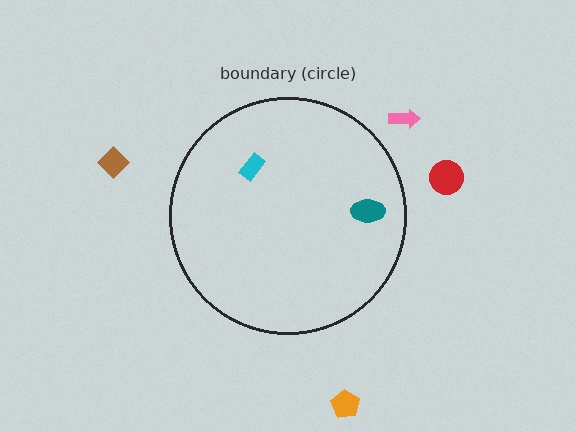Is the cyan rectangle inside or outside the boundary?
Inside.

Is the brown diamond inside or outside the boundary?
Outside.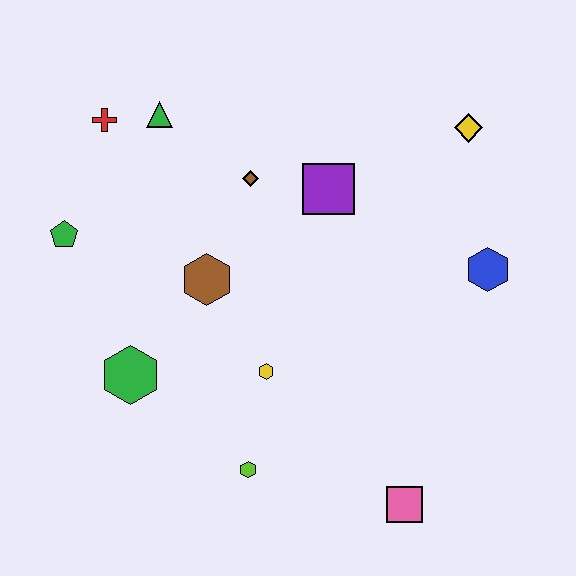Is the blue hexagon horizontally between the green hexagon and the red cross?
No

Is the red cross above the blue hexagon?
Yes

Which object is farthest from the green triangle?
The pink square is farthest from the green triangle.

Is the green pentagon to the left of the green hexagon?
Yes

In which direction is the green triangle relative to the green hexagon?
The green triangle is above the green hexagon.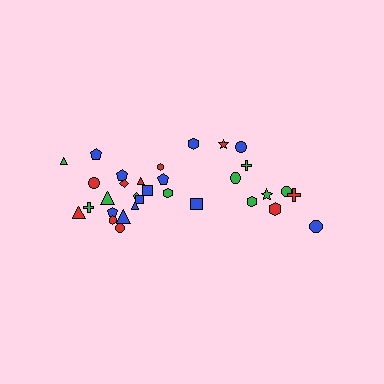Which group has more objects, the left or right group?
The left group.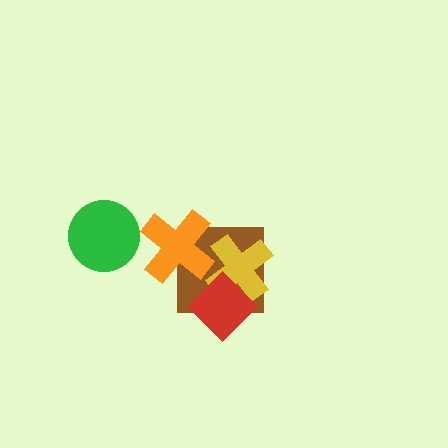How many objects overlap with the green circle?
0 objects overlap with the green circle.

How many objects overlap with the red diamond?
2 objects overlap with the red diamond.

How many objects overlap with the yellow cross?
2 objects overlap with the yellow cross.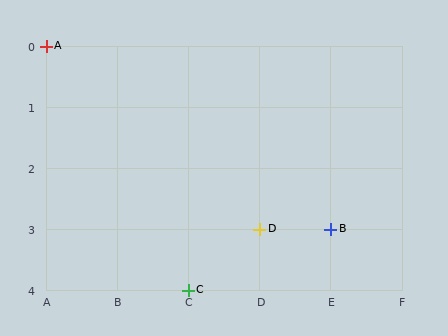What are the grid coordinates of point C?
Point C is at grid coordinates (C, 4).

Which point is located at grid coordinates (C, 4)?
Point C is at (C, 4).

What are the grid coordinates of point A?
Point A is at grid coordinates (A, 0).